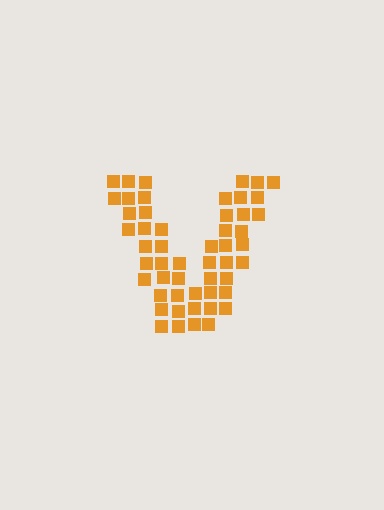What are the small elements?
The small elements are squares.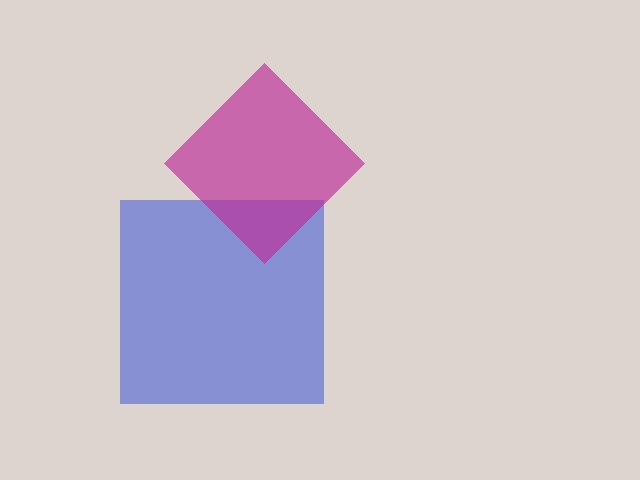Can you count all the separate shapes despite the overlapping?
Yes, there are 2 separate shapes.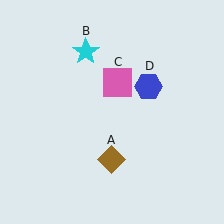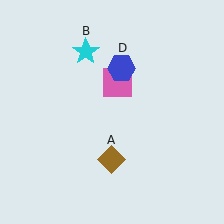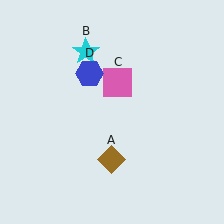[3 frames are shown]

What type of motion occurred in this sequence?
The blue hexagon (object D) rotated counterclockwise around the center of the scene.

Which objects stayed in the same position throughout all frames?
Brown diamond (object A) and cyan star (object B) and pink square (object C) remained stationary.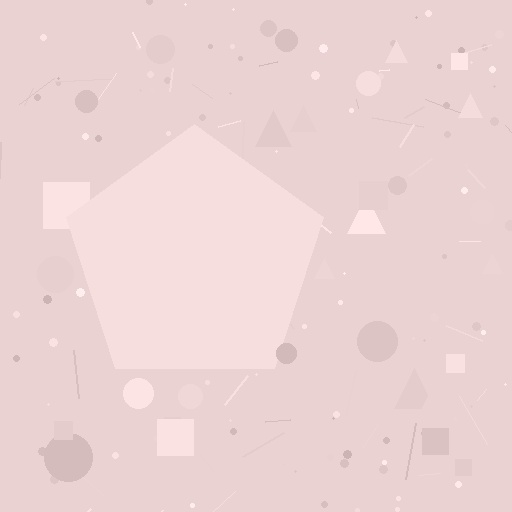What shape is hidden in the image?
A pentagon is hidden in the image.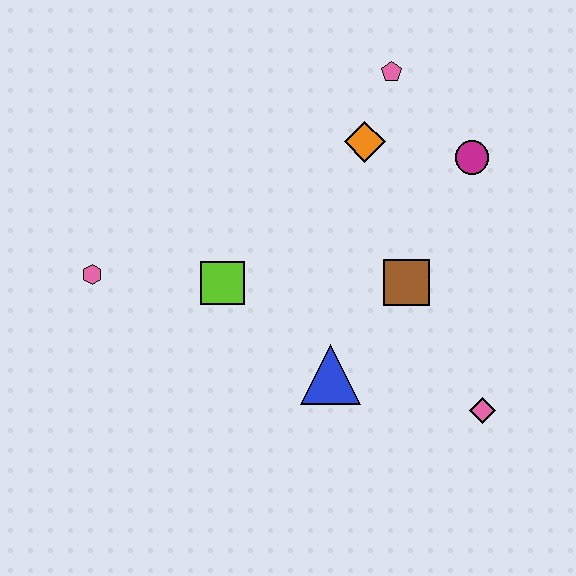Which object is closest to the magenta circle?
The orange diamond is closest to the magenta circle.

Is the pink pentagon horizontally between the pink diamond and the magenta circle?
No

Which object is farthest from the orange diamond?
The pink hexagon is farthest from the orange diamond.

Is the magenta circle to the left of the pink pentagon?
No